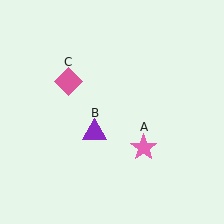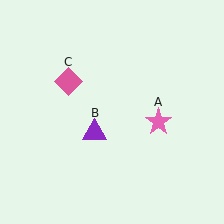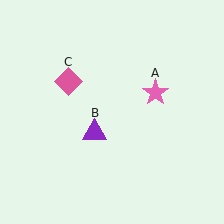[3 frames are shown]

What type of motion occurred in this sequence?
The pink star (object A) rotated counterclockwise around the center of the scene.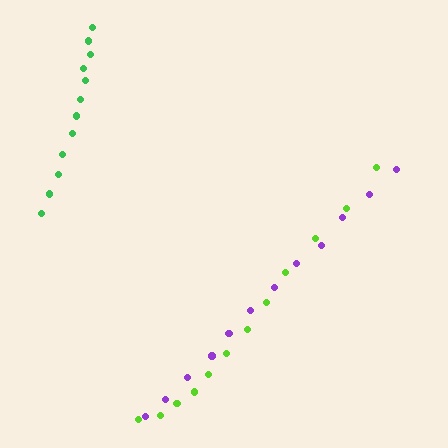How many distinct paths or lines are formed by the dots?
There are 3 distinct paths.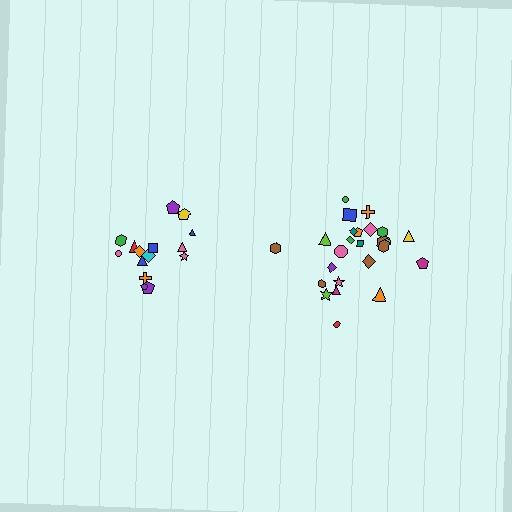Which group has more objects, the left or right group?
The right group.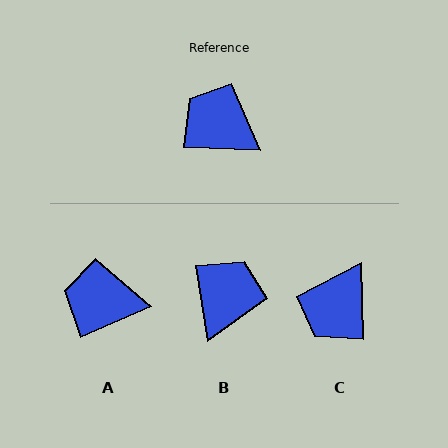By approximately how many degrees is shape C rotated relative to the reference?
Approximately 94 degrees counter-clockwise.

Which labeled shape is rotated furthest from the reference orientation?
C, about 94 degrees away.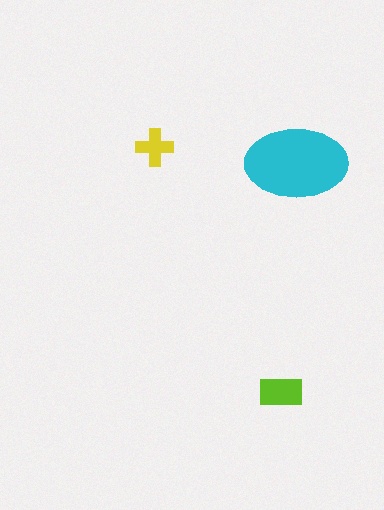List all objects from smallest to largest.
The yellow cross, the lime rectangle, the cyan ellipse.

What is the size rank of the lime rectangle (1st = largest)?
2nd.